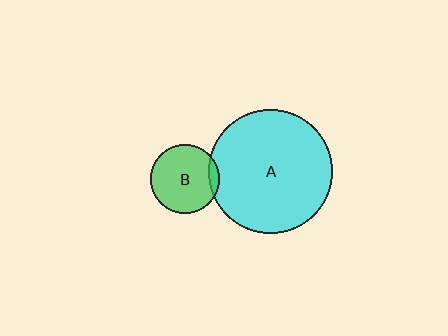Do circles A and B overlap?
Yes.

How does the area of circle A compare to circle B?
Approximately 3.3 times.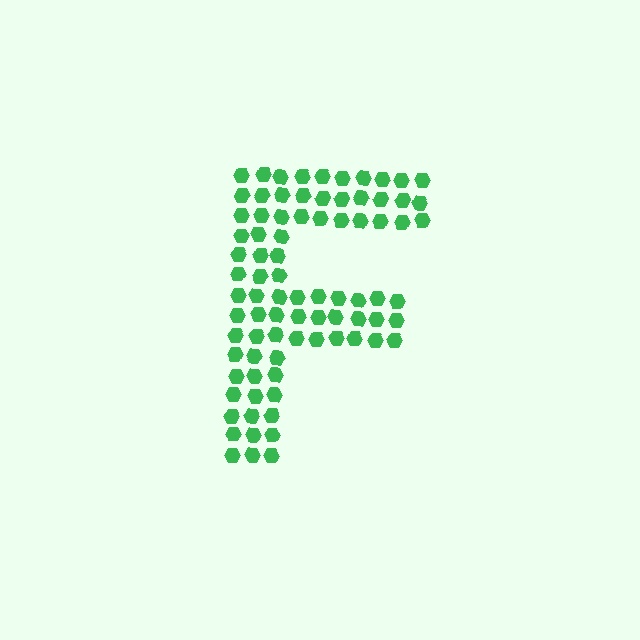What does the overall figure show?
The overall figure shows the letter F.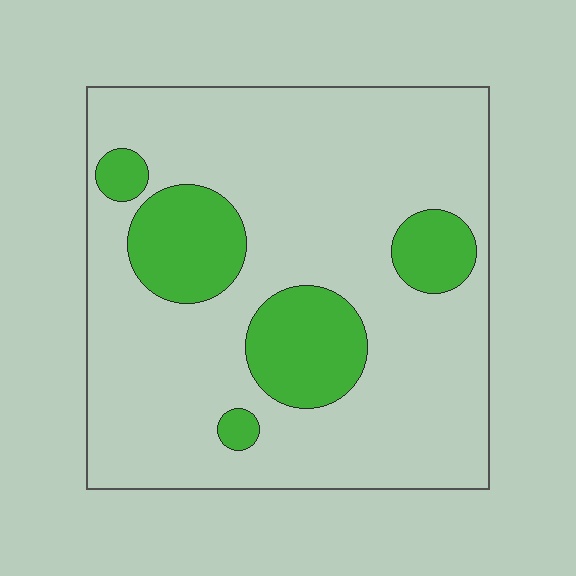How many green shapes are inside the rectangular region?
5.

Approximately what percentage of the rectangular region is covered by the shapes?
Approximately 20%.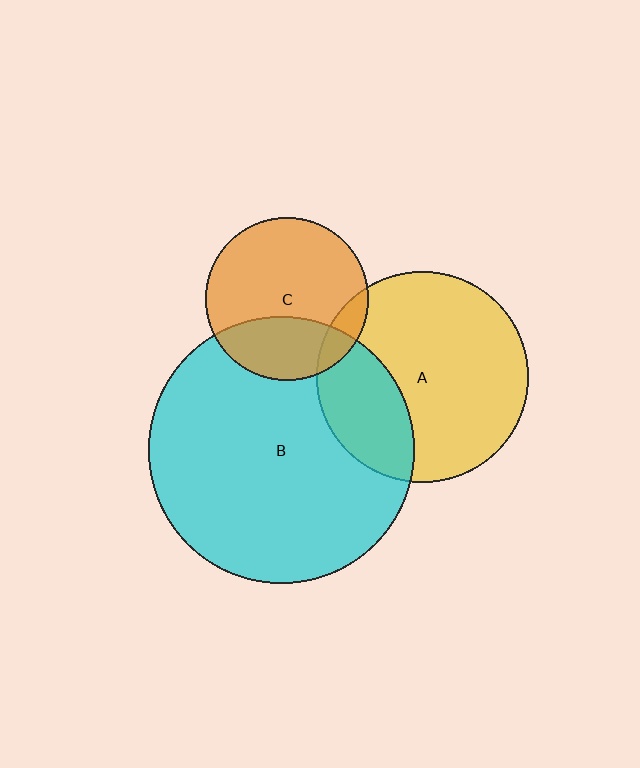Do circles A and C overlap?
Yes.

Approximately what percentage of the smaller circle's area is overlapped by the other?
Approximately 10%.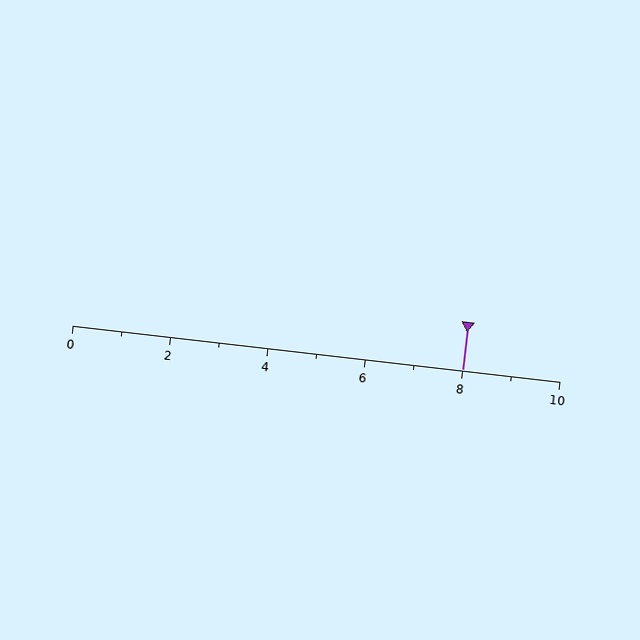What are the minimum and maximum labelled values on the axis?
The axis runs from 0 to 10.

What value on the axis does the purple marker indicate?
The marker indicates approximately 8.